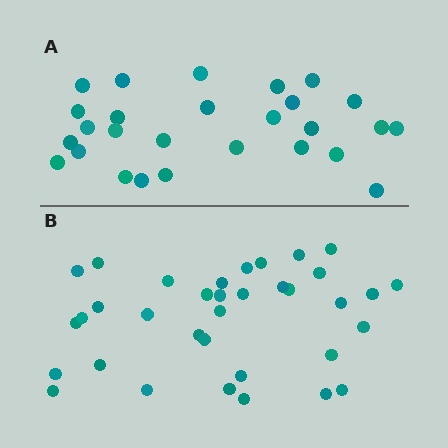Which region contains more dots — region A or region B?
Region B (the bottom region) has more dots.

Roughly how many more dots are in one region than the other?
Region B has roughly 8 or so more dots than region A.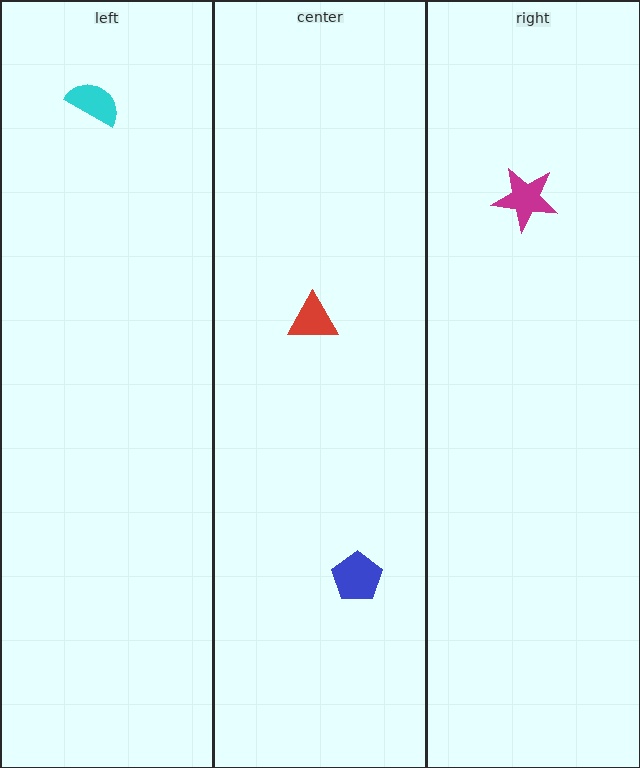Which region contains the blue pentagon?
The center region.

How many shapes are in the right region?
1.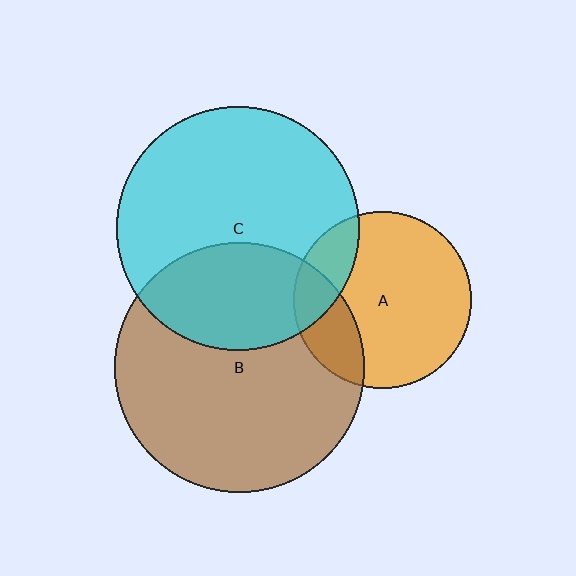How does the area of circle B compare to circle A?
Approximately 2.0 times.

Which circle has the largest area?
Circle B (brown).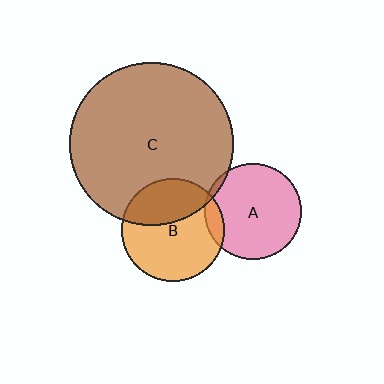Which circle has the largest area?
Circle C (brown).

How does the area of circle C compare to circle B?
Approximately 2.5 times.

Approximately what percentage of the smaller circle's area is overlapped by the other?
Approximately 5%.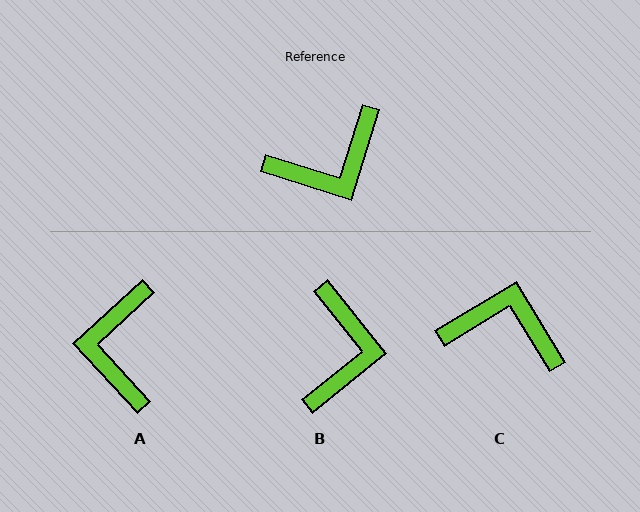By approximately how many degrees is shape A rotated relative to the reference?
Approximately 120 degrees clockwise.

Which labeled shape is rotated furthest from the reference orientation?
C, about 139 degrees away.